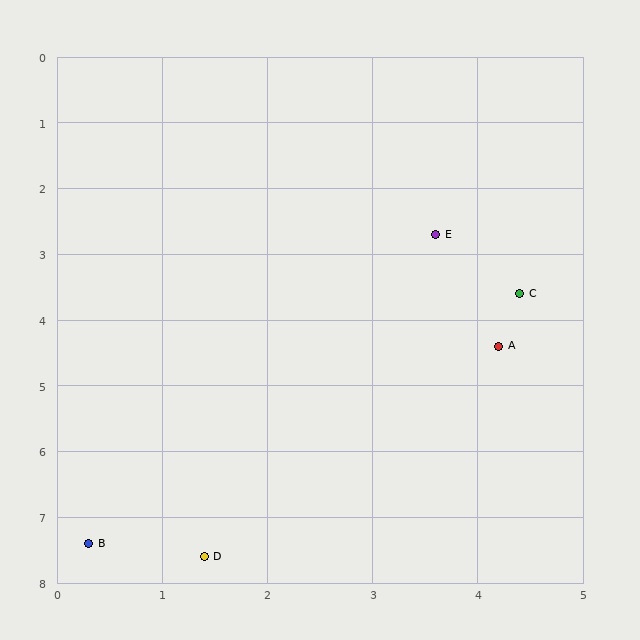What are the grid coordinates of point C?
Point C is at approximately (4.4, 3.6).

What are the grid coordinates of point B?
Point B is at approximately (0.3, 7.4).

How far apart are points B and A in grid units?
Points B and A are about 4.9 grid units apart.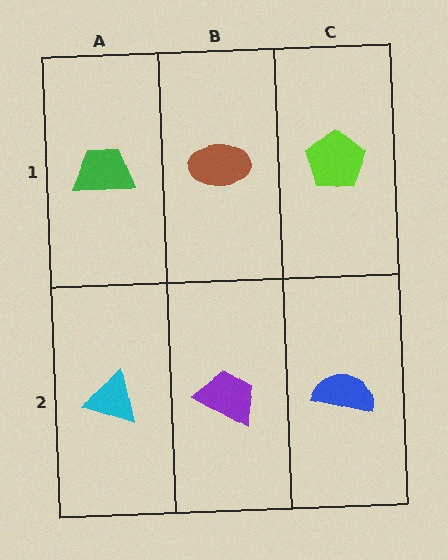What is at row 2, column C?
A blue semicircle.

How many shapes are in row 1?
3 shapes.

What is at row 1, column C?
A lime pentagon.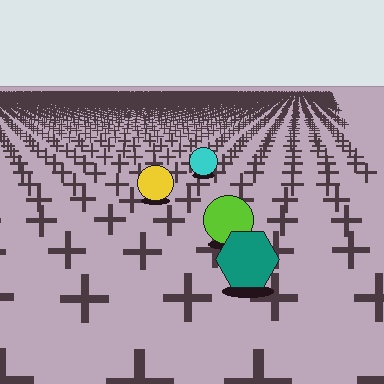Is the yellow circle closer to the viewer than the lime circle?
No. The lime circle is closer — you can tell from the texture gradient: the ground texture is coarser near it.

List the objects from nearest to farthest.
From nearest to farthest: the teal hexagon, the lime circle, the yellow circle, the cyan circle.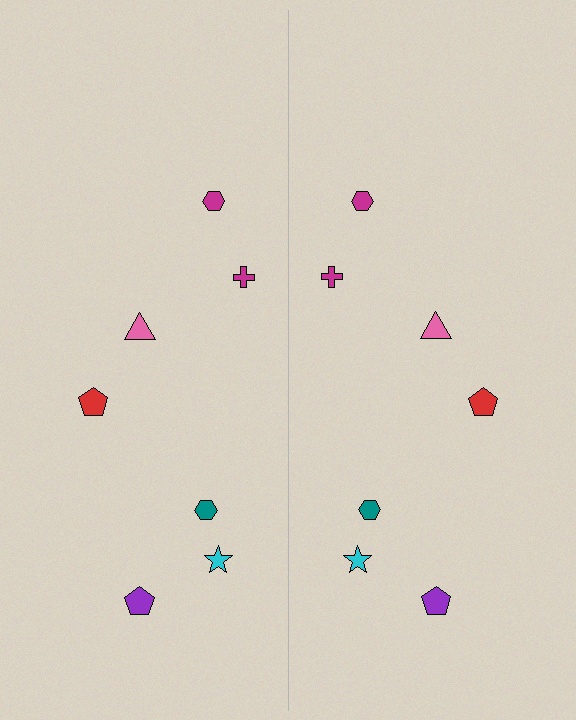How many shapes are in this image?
There are 14 shapes in this image.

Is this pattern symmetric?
Yes, this pattern has bilateral (reflection) symmetry.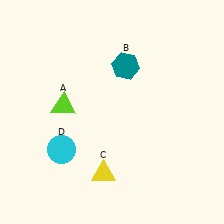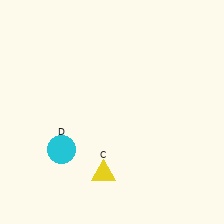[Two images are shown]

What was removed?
The lime triangle (A), the teal hexagon (B) were removed in Image 2.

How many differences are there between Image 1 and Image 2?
There are 2 differences between the two images.